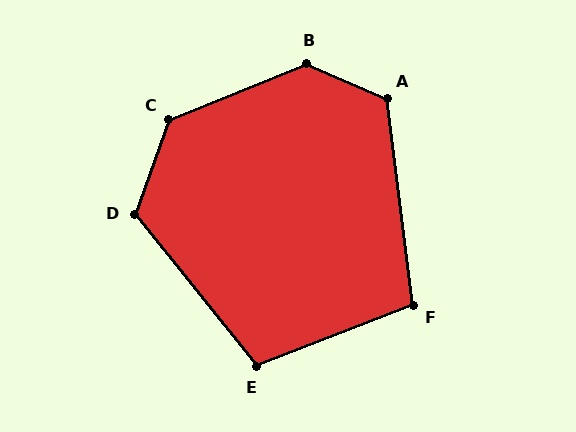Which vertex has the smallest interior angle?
F, at approximately 104 degrees.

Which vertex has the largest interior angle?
B, at approximately 134 degrees.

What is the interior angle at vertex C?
Approximately 132 degrees (obtuse).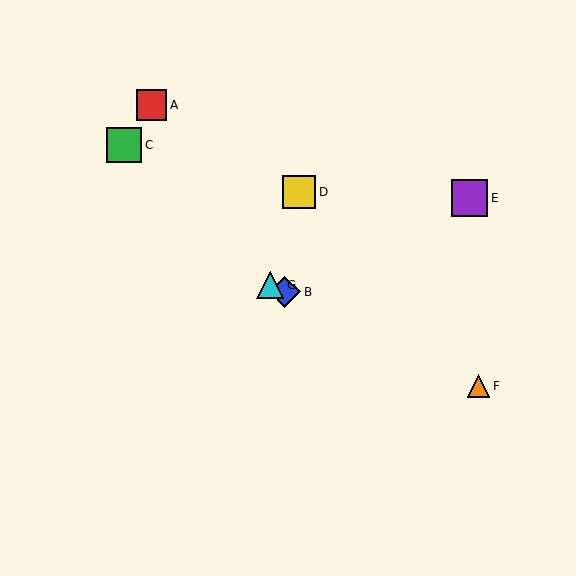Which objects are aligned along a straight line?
Objects B, F, G are aligned along a straight line.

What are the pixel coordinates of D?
Object D is at (299, 192).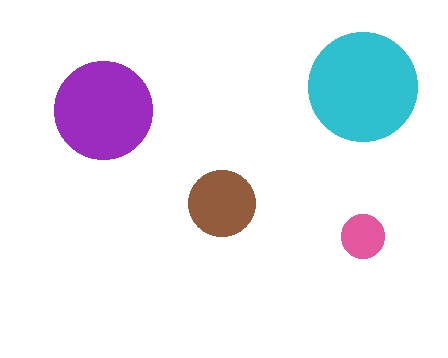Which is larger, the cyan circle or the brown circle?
The cyan one.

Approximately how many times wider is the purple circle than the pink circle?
About 2 times wider.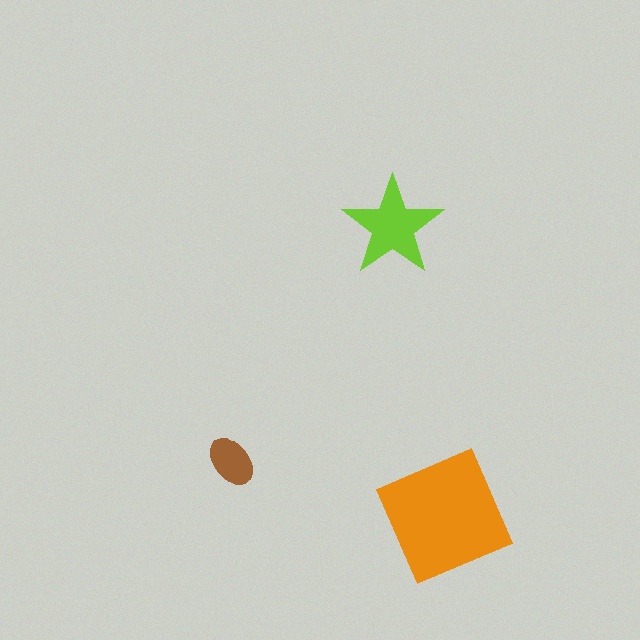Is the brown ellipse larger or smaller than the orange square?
Smaller.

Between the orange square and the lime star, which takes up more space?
The orange square.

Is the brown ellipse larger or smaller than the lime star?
Smaller.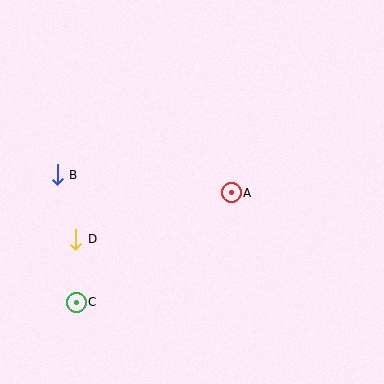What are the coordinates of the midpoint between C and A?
The midpoint between C and A is at (154, 248).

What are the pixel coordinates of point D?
Point D is at (76, 239).